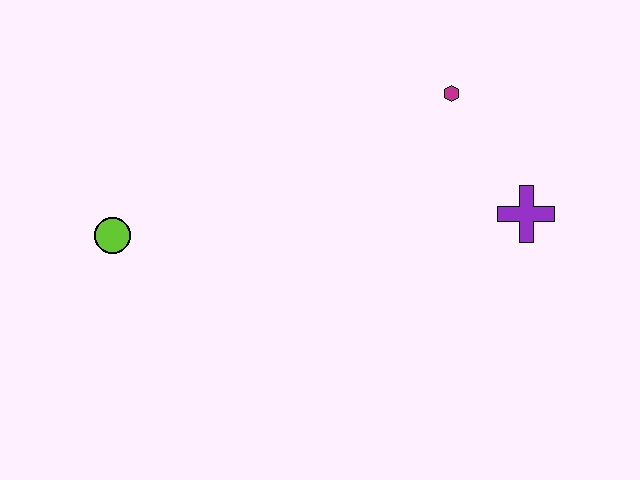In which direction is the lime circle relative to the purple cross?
The lime circle is to the left of the purple cross.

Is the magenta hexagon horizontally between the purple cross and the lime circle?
Yes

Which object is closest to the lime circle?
The magenta hexagon is closest to the lime circle.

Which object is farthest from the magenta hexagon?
The lime circle is farthest from the magenta hexagon.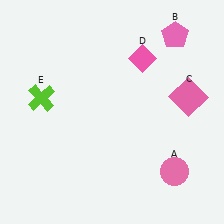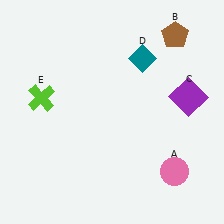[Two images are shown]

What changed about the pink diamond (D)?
In Image 1, D is pink. In Image 2, it changed to teal.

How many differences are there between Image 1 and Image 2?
There are 3 differences between the two images.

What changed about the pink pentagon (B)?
In Image 1, B is pink. In Image 2, it changed to brown.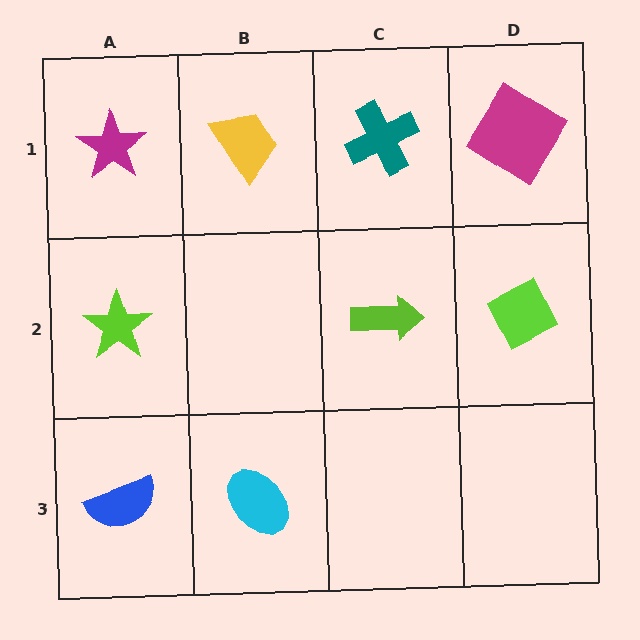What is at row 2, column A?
A lime star.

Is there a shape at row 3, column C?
No, that cell is empty.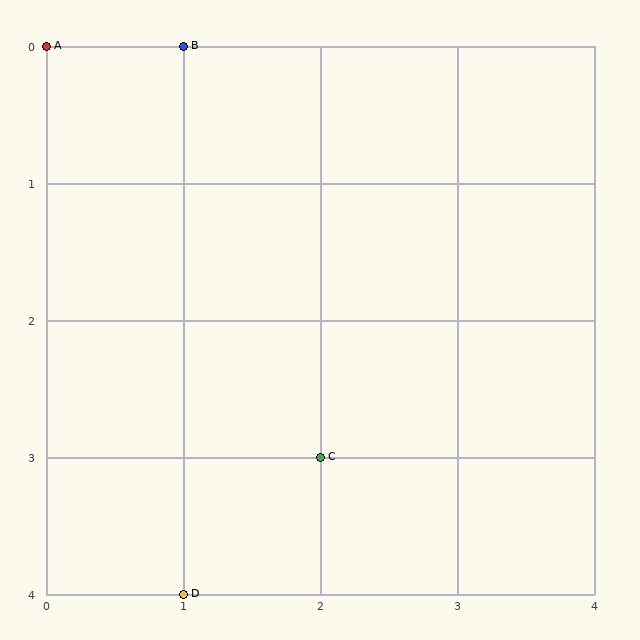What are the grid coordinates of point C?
Point C is at grid coordinates (2, 3).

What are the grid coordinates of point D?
Point D is at grid coordinates (1, 4).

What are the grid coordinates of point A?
Point A is at grid coordinates (0, 0).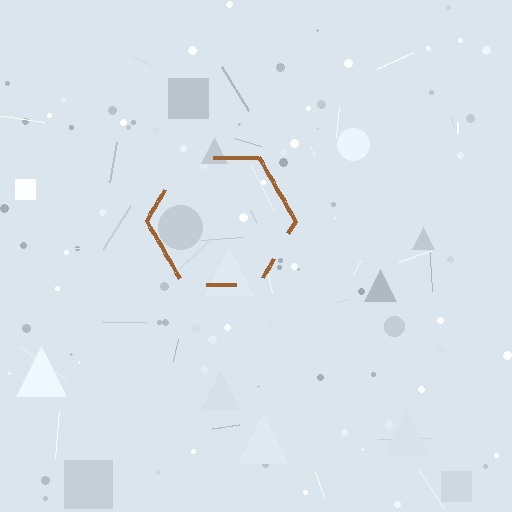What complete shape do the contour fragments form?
The contour fragments form a hexagon.